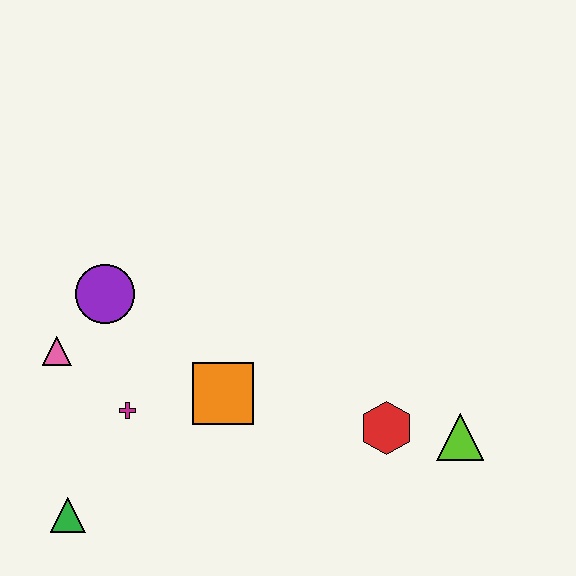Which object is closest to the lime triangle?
The red hexagon is closest to the lime triangle.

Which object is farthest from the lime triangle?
The pink triangle is farthest from the lime triangle.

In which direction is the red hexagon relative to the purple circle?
The red hexagon is to the right of the purple circle.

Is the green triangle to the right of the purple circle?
No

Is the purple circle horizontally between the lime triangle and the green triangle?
Yes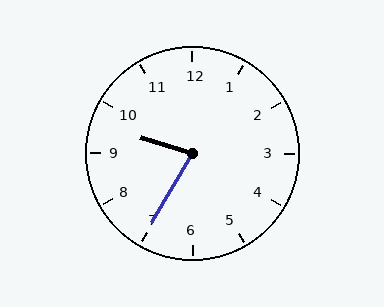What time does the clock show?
9:35.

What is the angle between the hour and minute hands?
Approximately 78 degrees.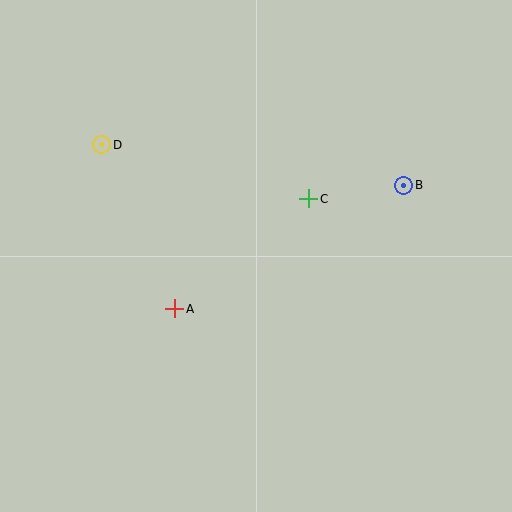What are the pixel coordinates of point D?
Point D is at (102, 145).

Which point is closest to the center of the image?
Point C at (309, 199) is closest to the center.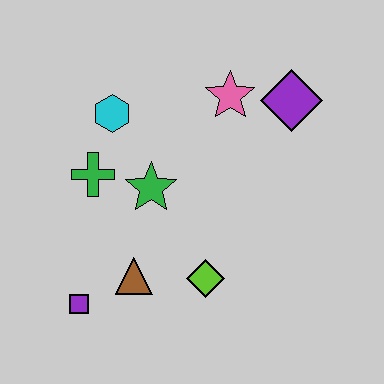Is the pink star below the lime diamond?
No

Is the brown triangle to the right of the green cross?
Yes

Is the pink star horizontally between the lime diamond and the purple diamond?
Yes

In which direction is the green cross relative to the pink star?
The green cross is to the left of the pink star.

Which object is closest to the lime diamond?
The brown triangle is closest to the lime diamond.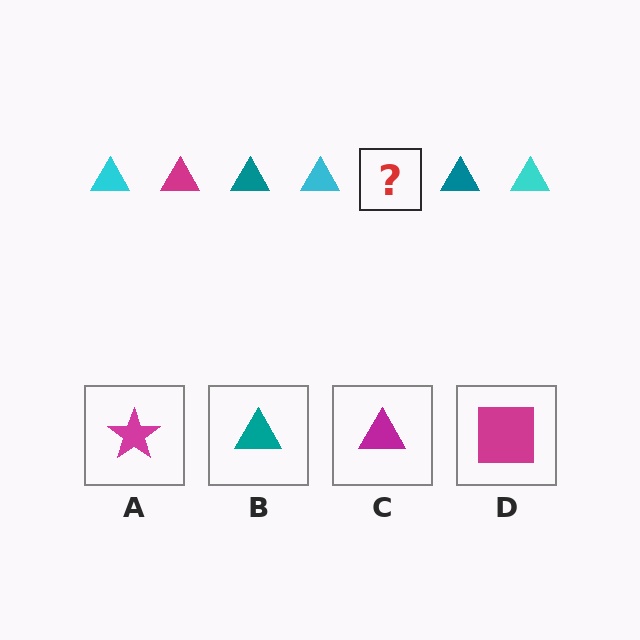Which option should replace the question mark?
Option C.